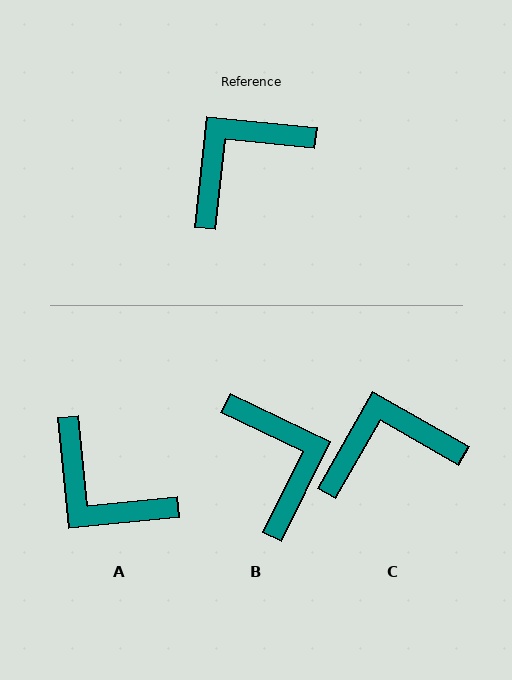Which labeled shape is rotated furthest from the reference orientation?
B, about 110 degrees away.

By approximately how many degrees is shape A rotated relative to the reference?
Approximately 102 degrees counter-clockwise.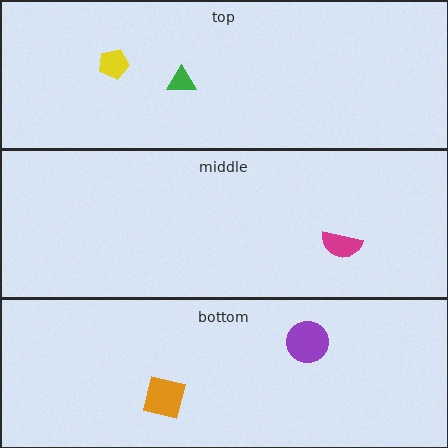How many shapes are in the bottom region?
2.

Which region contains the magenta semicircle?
The middle region.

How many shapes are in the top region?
2.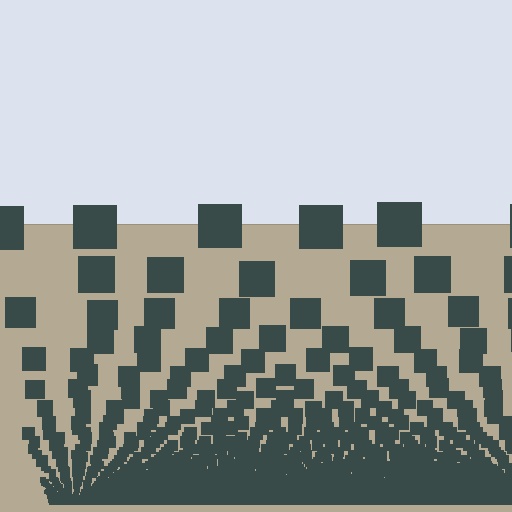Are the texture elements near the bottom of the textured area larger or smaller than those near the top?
Smaller. The gradient is inverted — elements near the bottom are smaller and denser.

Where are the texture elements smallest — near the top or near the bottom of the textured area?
Near the bottom.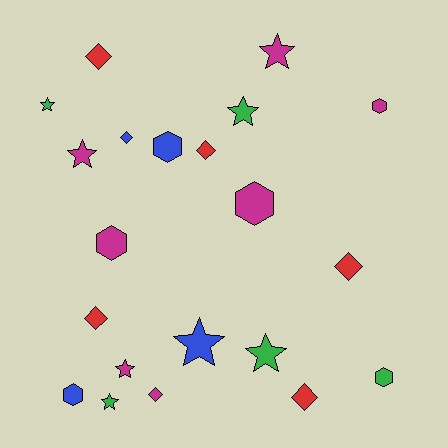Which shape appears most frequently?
Star, with 8 objects.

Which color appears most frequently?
Magenta, with 7 objects.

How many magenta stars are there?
There are 3 magenta stars.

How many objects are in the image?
There are 21 objects.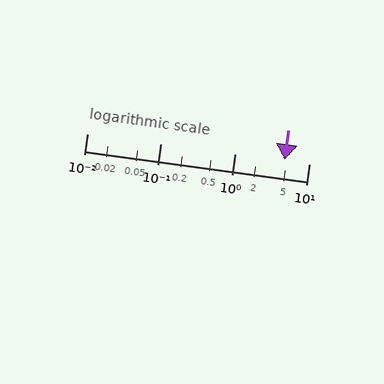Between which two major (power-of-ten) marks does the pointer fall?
The pointer is between 1 and 10.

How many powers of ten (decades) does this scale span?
The scale spans 3 decades, from 0.01 to 10.